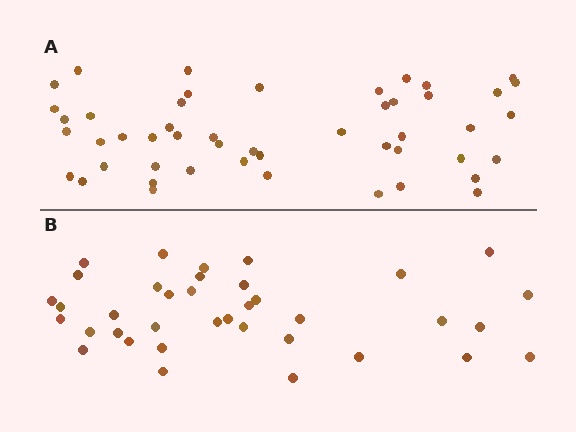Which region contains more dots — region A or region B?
Region A (the top region) has more dots.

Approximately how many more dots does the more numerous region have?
Region A has roughly 12 or so more dots than region B.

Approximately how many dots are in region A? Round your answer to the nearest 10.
About 50 dots. (The exact count is 49, which rounds to 50.)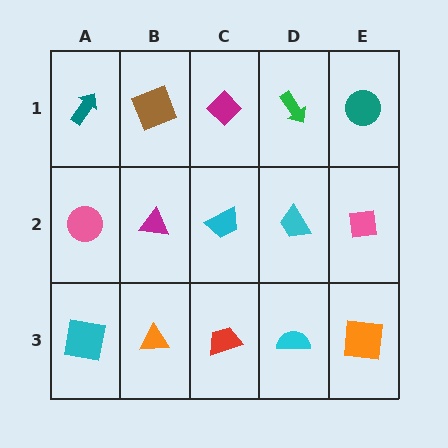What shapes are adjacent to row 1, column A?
A pink circle (row 2, column A), a brown square (row 1, column B).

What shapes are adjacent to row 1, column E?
A pink square (row 2, column E), a green arrow (row 1, column D).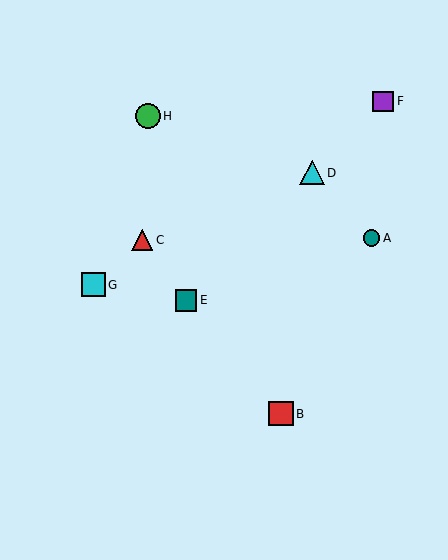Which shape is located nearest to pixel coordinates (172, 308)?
The teal square (labeled E) at (186, 300) is nearest to that location.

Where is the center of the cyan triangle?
The center of the cyan triangle is at (312, 173).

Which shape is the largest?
The green circle (labeled H) is the largest.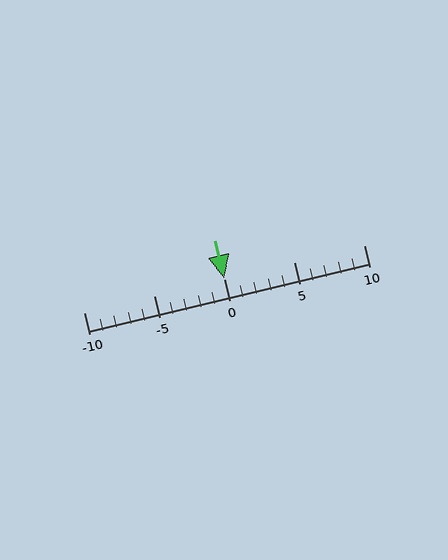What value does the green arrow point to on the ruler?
The green arrow points to approximately 0.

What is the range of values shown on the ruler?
The ruler shows values from -10 to 10.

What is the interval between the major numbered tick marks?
The major tick marks are spaced 5 units apart.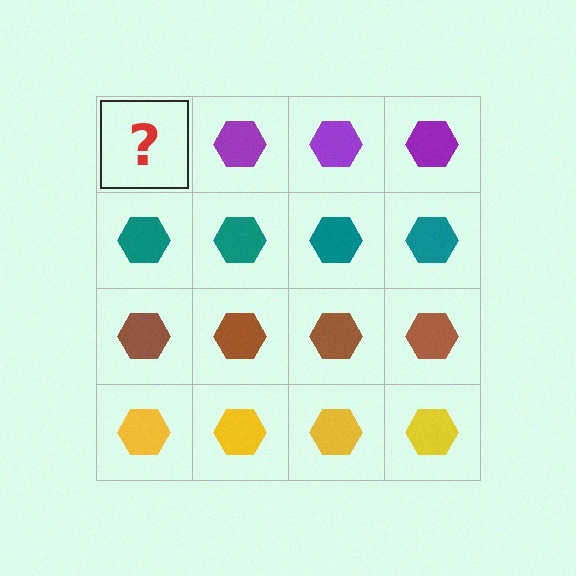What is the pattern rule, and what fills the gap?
The rule is that each row has a consistent color. The gap should be filled with a purple hexagon.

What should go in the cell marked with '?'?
The missing cell should contain a purple hexagon.